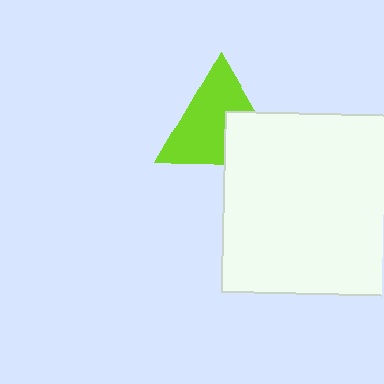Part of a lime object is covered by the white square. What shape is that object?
It is a triangle.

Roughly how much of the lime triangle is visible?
Most of it is visible (roughly 67%).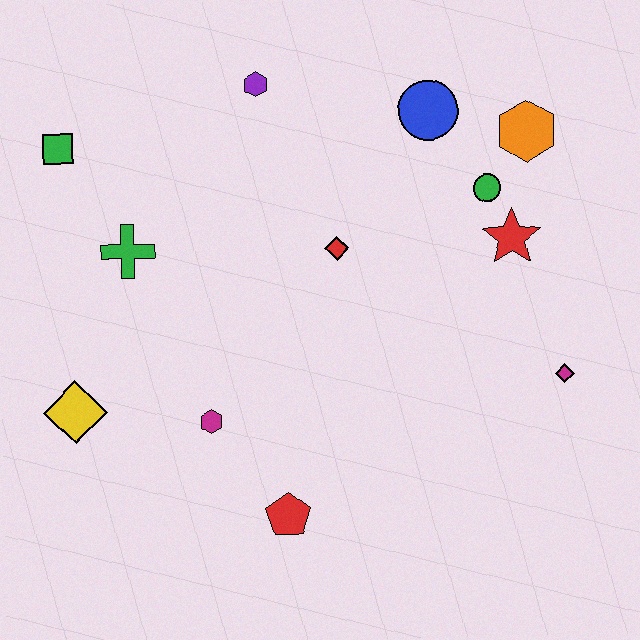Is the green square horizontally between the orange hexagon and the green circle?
No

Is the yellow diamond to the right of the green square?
Yes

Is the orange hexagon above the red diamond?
Yes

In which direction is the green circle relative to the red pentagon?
The green circle is above the red pentagon.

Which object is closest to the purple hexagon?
The blue circle is closest to the purple hexagon.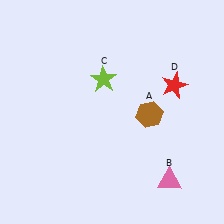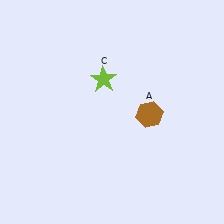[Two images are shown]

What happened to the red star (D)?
The red star (D) was removed in Image 2. It was in the top-right area of Image 1.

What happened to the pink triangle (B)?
The pink triangle (B) was removed in Image 2. It was in the bottom-right area of Image 1.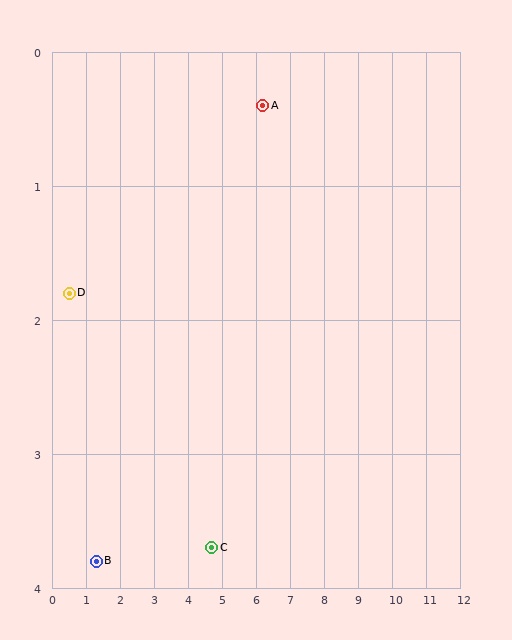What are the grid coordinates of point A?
Point A is at approximately (6.2, 0.4).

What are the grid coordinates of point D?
Point D is at approximately (0.5, 1.8).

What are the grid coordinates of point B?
Point B is at approximately (1.3, 3.8).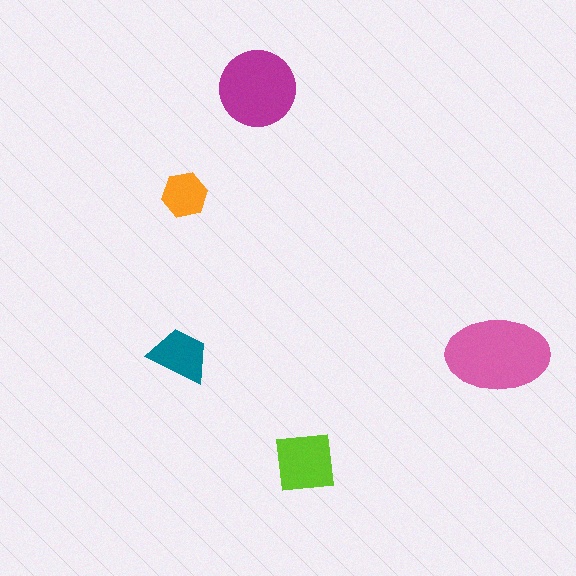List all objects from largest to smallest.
The pink ellipse, the magenta circle, the lime square, the teal trapezoid, the orange hexagon.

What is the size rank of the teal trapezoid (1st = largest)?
4th.